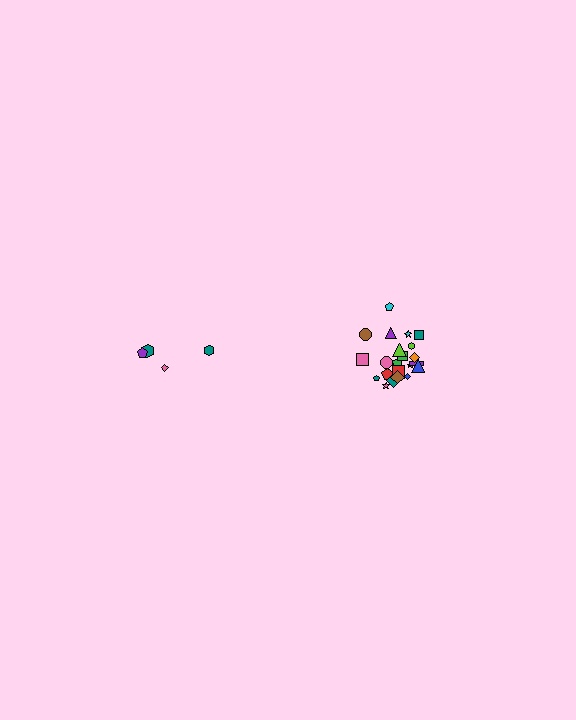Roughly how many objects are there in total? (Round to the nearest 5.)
Roughly 25 objects in total.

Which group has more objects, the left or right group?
The right group.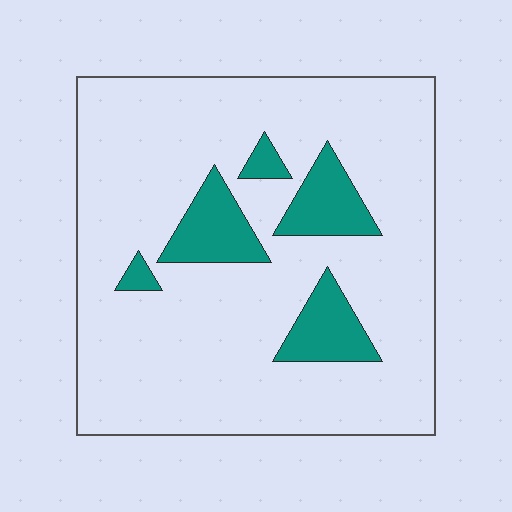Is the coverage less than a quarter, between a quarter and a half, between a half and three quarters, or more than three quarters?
Less than a quarter.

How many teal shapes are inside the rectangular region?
5.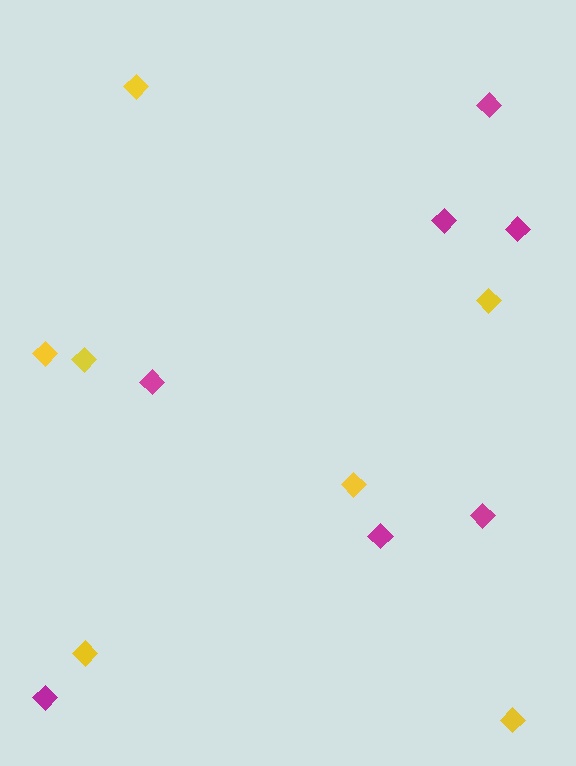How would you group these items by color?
There are 2 groups: one group of yellow diamonds (7) and one group of magenta diamonds (7).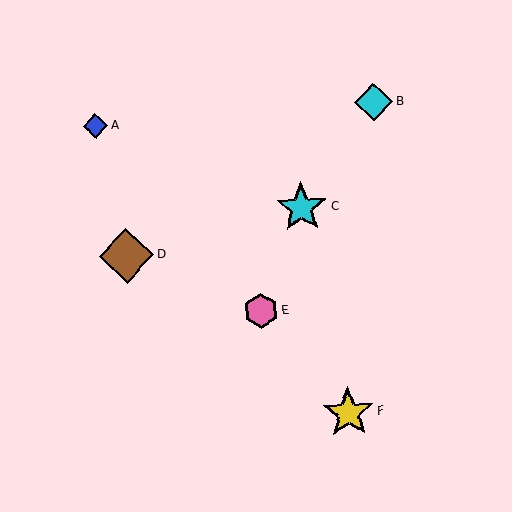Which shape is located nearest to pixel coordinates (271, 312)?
The pink hexagon (labeled E) at (261, 311) is nearest to that location.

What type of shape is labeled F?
Shape F is a yellow star.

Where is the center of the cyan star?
The center of the cyan star is at (302, 208).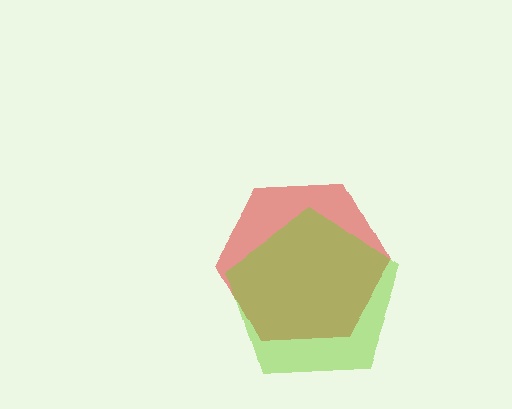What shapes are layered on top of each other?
The layered shapes are: a red hexagon, a lime pentagon.